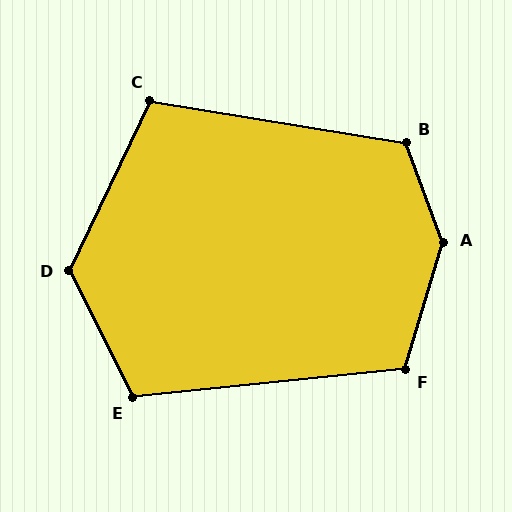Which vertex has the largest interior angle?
A, at approximately 143 degrees.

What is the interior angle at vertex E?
Approximately 111 degrees (obtuse).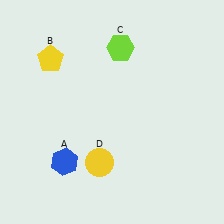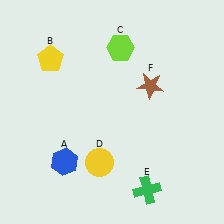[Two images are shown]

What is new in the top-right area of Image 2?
A brown star (F) was added in the top-right area of Image 2.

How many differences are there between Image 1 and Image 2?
There are 2 differences between the two images.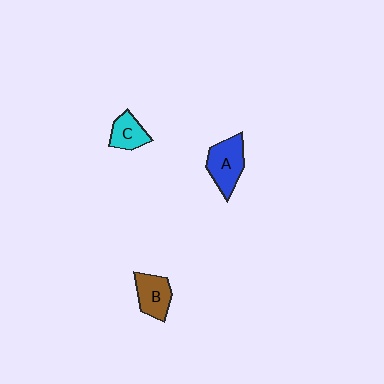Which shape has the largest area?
Shape A (blue).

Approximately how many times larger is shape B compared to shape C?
Approximately 1.3 times.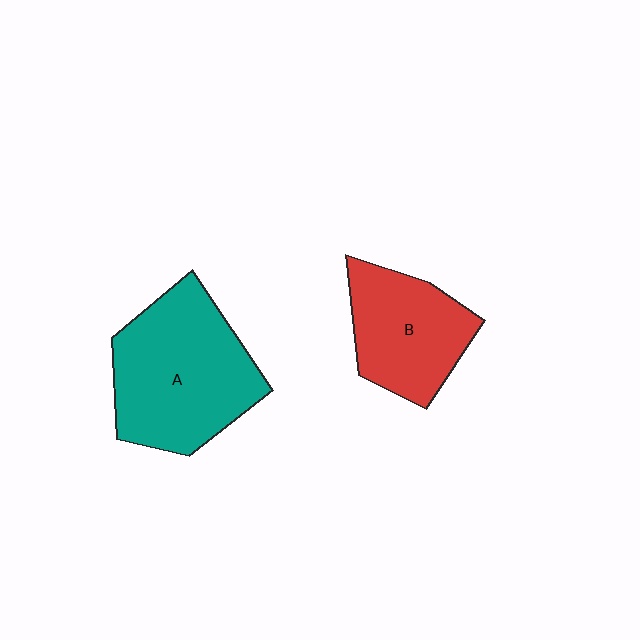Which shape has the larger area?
Shape A (teal).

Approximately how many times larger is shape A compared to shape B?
Approximately 1.5 times.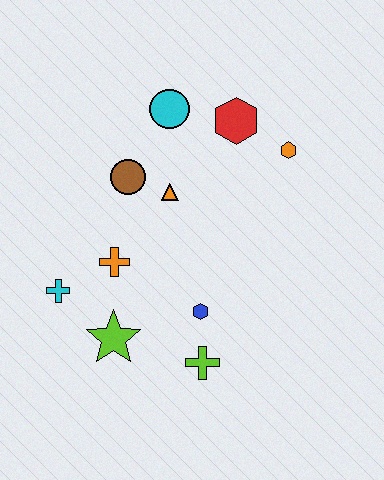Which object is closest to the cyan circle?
The red hexagon is closest to the cyan circle.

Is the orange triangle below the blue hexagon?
No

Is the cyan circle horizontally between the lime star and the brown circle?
No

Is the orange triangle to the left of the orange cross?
No